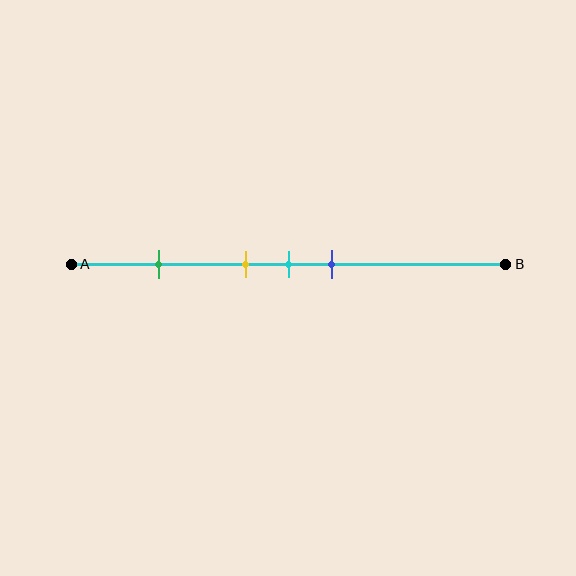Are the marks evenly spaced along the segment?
No, the marks are not evenly spaced.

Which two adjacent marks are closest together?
The yellow and cyan marks are the closest adjacent pair.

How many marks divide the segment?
There are 4 marks dividing the segment.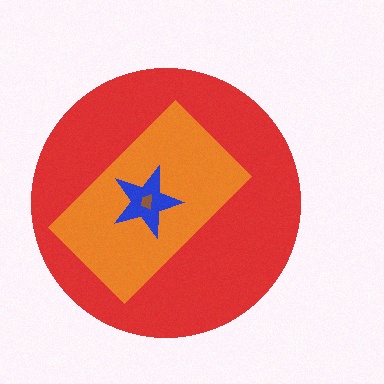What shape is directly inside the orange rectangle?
The blue star.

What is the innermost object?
The brown trapezoid.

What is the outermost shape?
The red circle.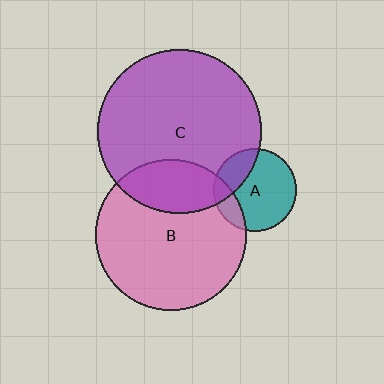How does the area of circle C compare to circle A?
Approximately 3.9 times.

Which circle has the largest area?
Circle C (purple).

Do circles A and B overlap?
Yes.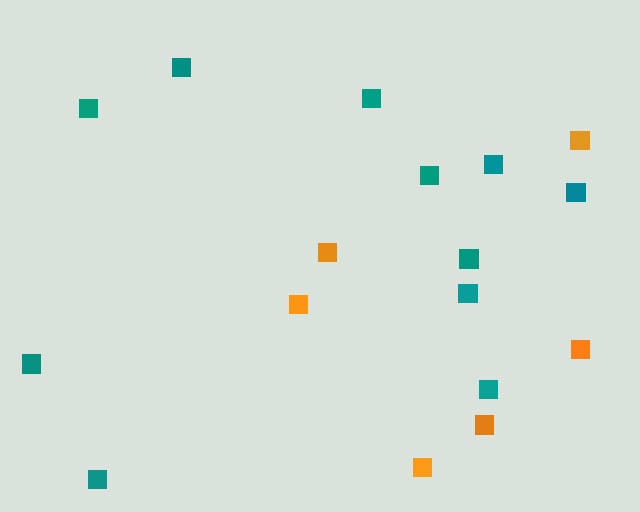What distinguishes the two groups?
There are 2 groups: one group of teal squares (11) and one group of orange squares (6).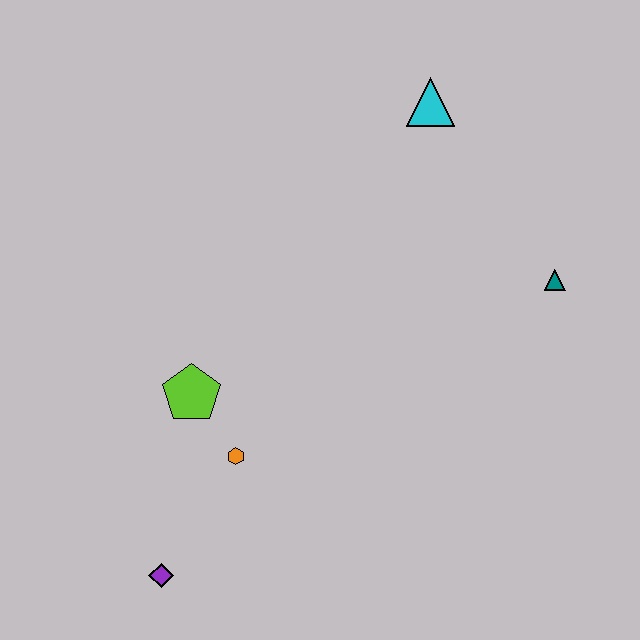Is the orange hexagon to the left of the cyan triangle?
Yes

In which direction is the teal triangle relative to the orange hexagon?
The teal triangle is to the right of the orange hexagon.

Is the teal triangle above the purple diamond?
Yes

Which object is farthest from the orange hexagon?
The cyan triangle is farthest from the orange hexagon.